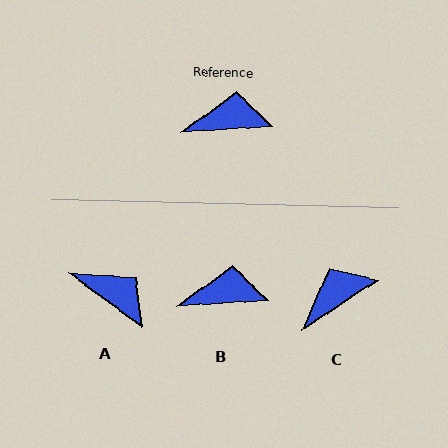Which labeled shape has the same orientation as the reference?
B.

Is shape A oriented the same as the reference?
No, it is off by about 40 degrees.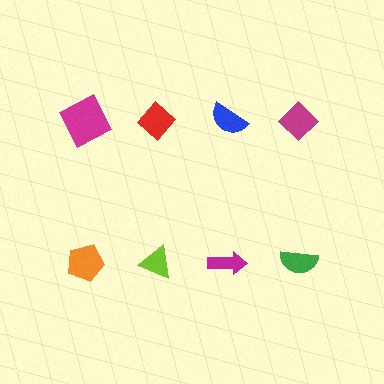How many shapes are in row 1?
4 shapes.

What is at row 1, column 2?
A red diamond.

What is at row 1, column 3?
A blue semicircle.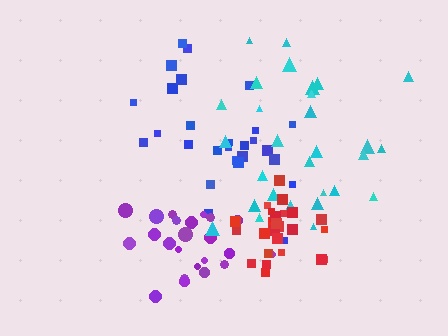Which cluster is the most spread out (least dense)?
Blue.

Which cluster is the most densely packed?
Red.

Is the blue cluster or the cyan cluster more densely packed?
Cyan.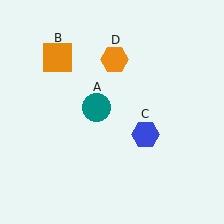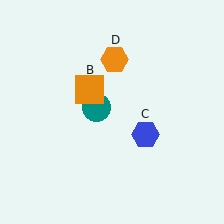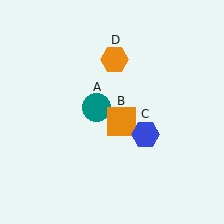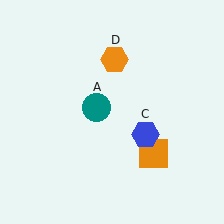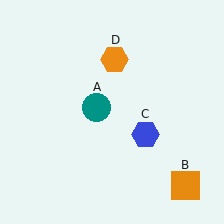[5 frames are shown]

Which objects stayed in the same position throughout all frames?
Teal circle (object A) and blue hexagon (object C) and orange hexagon (object D) remained stationary.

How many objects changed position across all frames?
1 object changed position: orange square (object B).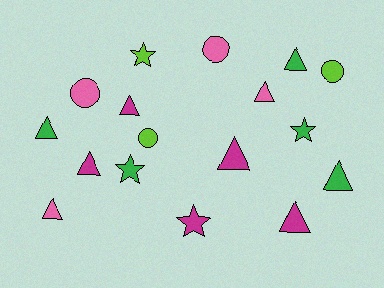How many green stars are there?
There are 2 green stars.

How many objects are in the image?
There are 17 objects.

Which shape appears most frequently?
Triangle, with 9 objects.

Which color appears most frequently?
Magenta, with 5 objects.